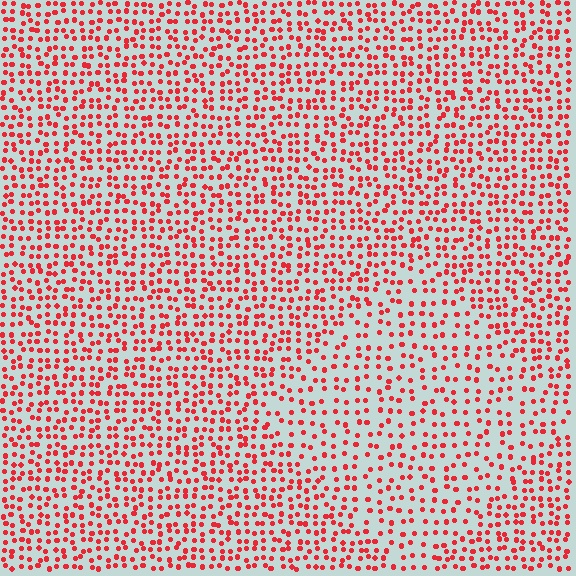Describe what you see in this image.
The image contains small red elements arranged at two different densities. A diamond-shaped region is visible where the elements are less densely packed than the surrounding area.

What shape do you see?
I see a diamond.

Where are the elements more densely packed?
The elements are more densely packed outside the diamond boundary.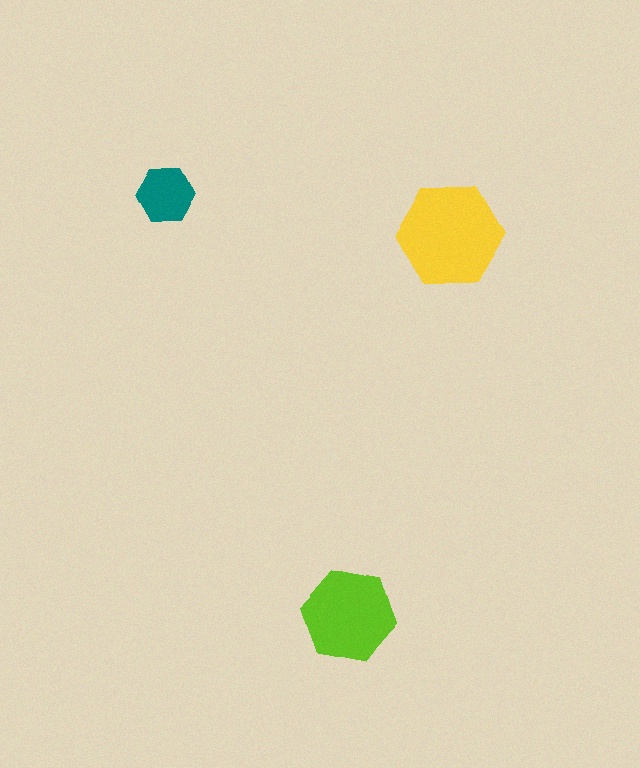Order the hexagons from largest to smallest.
the yellow one, the lime one, the teal one.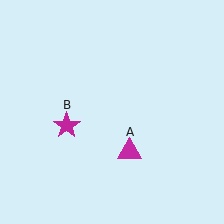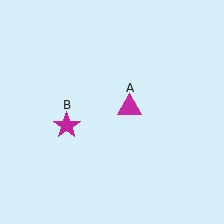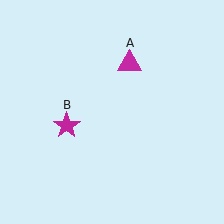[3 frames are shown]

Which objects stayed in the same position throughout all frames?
Magenta star (object B) remained stationary.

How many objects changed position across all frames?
1 object changed position: magenta triangle (object A).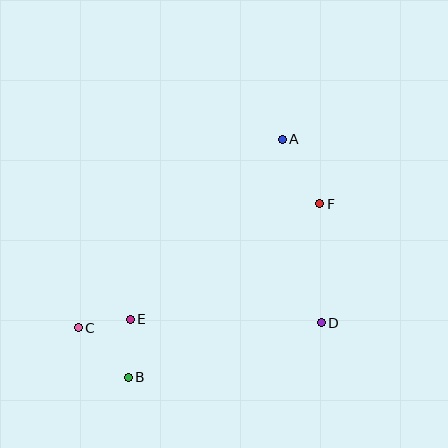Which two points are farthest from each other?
Points A and B are farthest from each other.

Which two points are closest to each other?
Points C and E are closest to each other.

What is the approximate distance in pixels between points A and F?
The distance between A and F is approximately 75 pixels.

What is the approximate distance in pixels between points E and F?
The distance between E and F is approximately 222 pixels.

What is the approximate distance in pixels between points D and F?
The distance between D and F is approximately 119 pixels.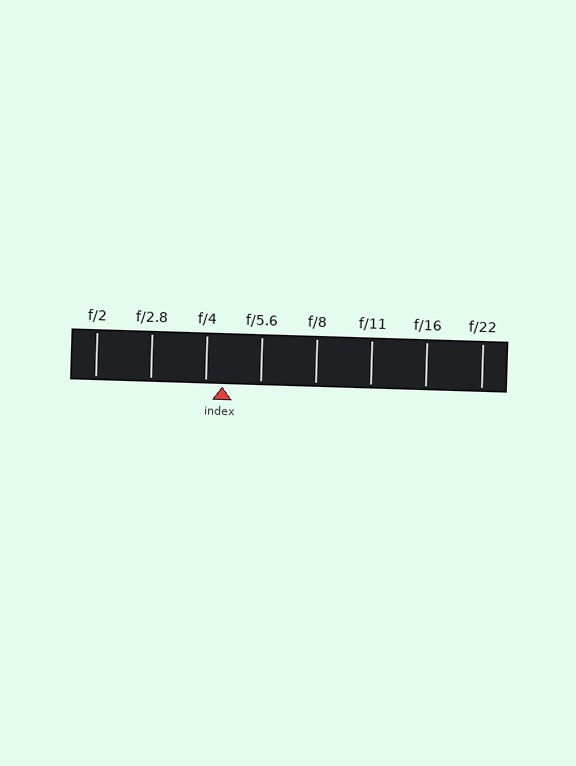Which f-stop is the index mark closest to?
The index mark is closest to f/4.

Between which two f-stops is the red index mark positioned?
The index mark is between f/4 and f/5.6.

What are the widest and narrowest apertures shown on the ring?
The widest aperture shown is f/2 and the narrowest is f/22.